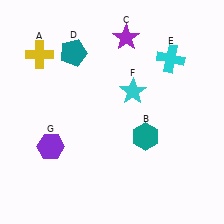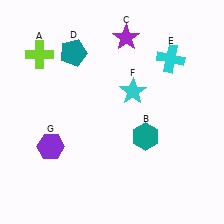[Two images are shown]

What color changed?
The cross (A) changed from yellow in Image 1 to lime in Image 2.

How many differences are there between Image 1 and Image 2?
There is 1 difference between the two images.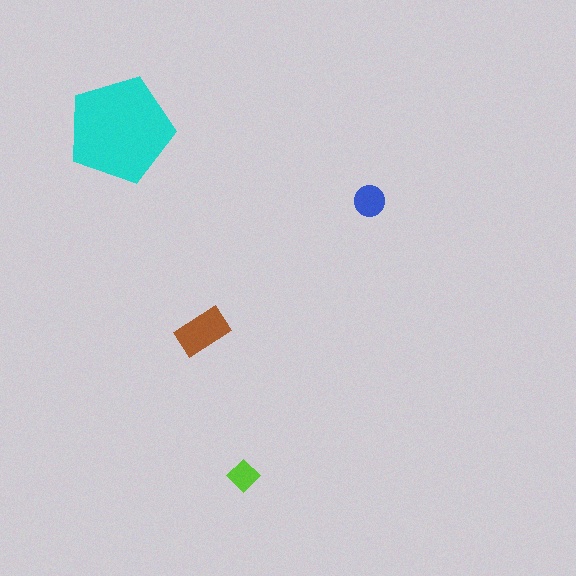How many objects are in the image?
There are 4 objects in the image.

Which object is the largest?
The cyan pentagon.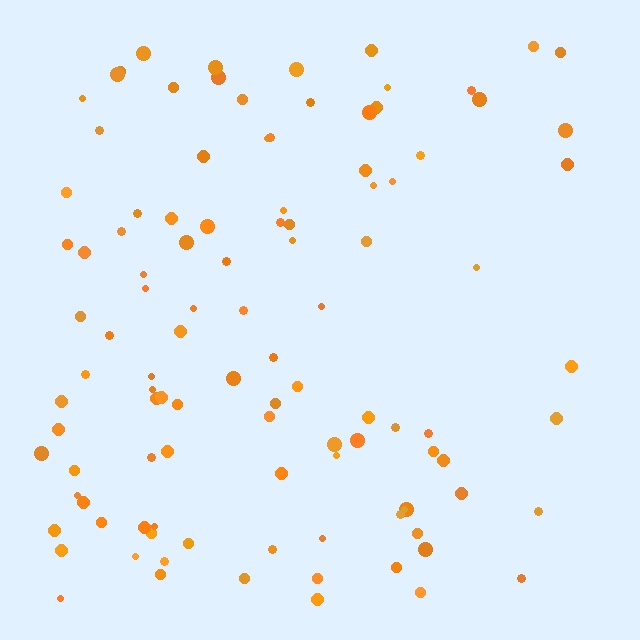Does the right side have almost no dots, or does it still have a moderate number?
Still a moderate number, just noticeably fewer than the left.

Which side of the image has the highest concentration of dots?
The left.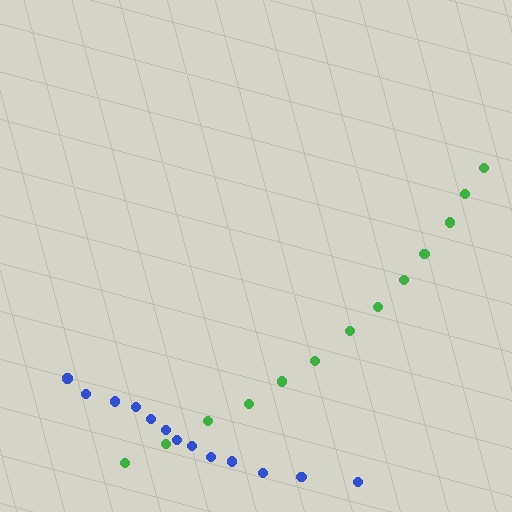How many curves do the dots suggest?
There are 2 distinct paths.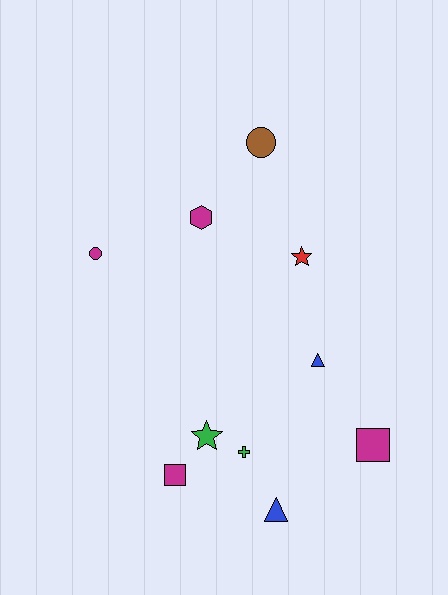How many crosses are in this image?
There is 1 cross.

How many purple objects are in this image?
There are no purple objects.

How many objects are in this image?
There are 10 objects.